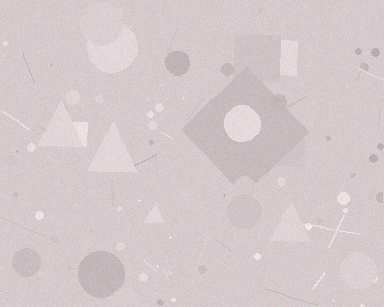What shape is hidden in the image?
A diamond is hidden in the image.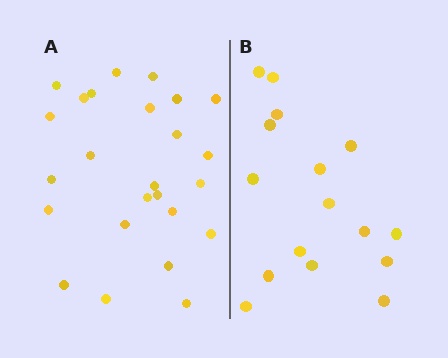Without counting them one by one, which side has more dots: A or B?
Region A (the left region) has more dots.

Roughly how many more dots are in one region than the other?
Region A has roughly 8 or so more dots than region B.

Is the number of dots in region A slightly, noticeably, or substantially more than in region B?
Region A has substantially more. The ratio is roughly 1.6 to 1.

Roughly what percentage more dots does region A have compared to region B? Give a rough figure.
About 55% more.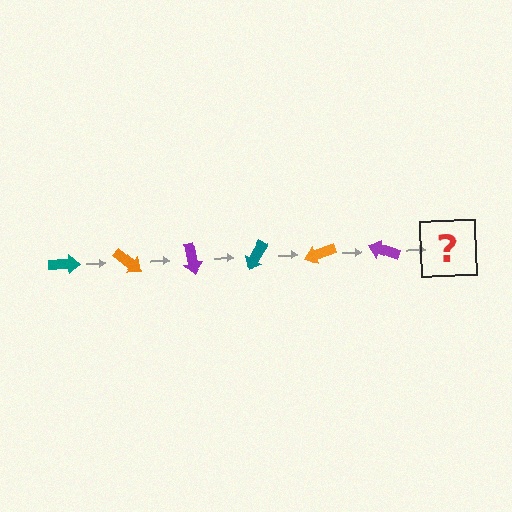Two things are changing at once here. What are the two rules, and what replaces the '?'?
The two rules are that it rotates 40 degrees each step and the color cycles through teal, orange, and purple. The '?' should be a teal arrow, rotated 240 degrees from the start.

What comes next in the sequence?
The next element should be a teal arrow, rotated 240 degrees from the start.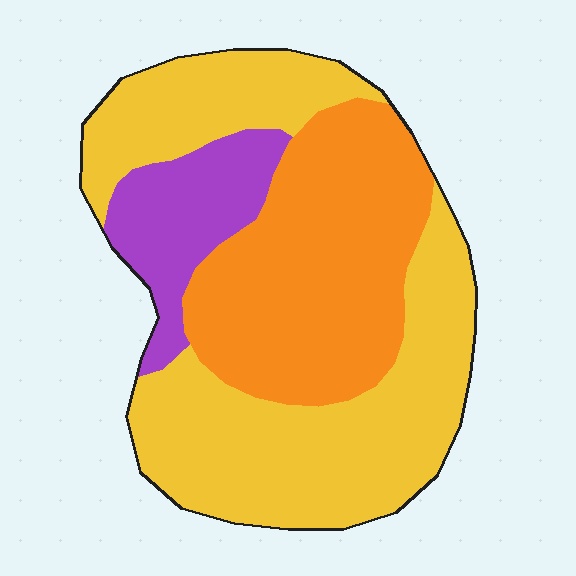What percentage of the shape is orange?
Orange covers about 35% of the shape.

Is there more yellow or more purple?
Yellow.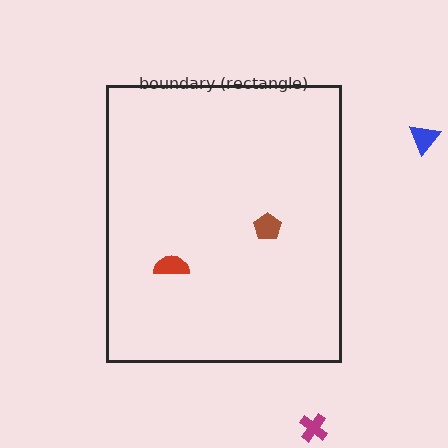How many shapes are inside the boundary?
2 inside, 2 outside.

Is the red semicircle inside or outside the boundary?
Inside.